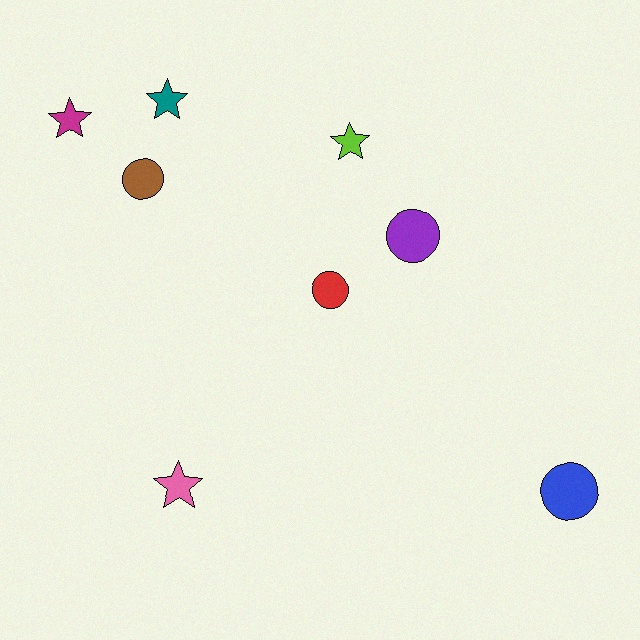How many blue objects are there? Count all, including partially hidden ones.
There is 1 blue object.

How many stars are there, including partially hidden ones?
There are 4 stars.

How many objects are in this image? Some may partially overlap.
There are 8 objects.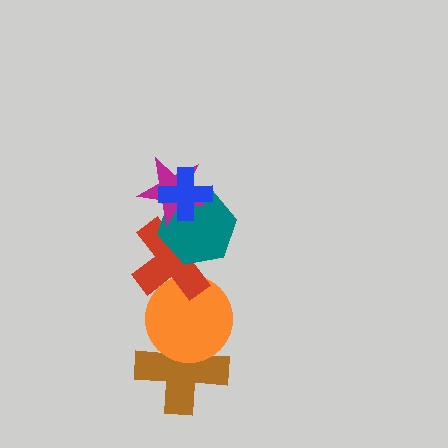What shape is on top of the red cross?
The teal hexagon is on top of the red cross.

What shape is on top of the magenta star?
The blue cross is on top of the magenta star.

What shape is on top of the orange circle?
The red cross is on top of the orange circle.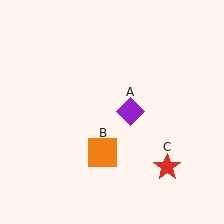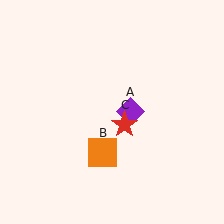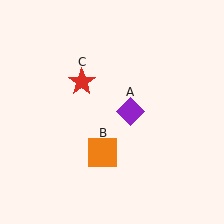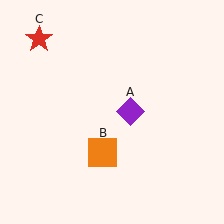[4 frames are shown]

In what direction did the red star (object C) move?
The red star (object C) moved up and to the left.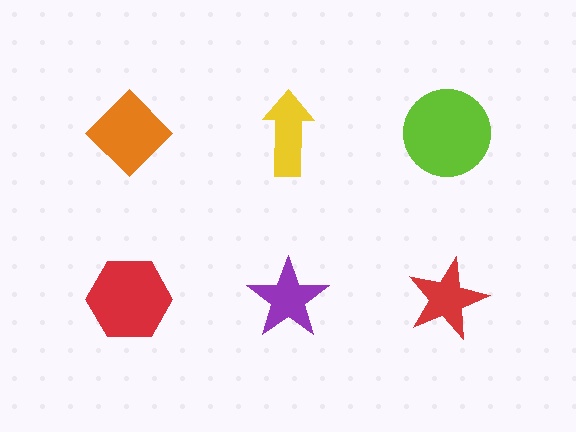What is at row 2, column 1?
A red hexagon.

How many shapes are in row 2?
3 shapes.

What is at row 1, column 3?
A lime circle.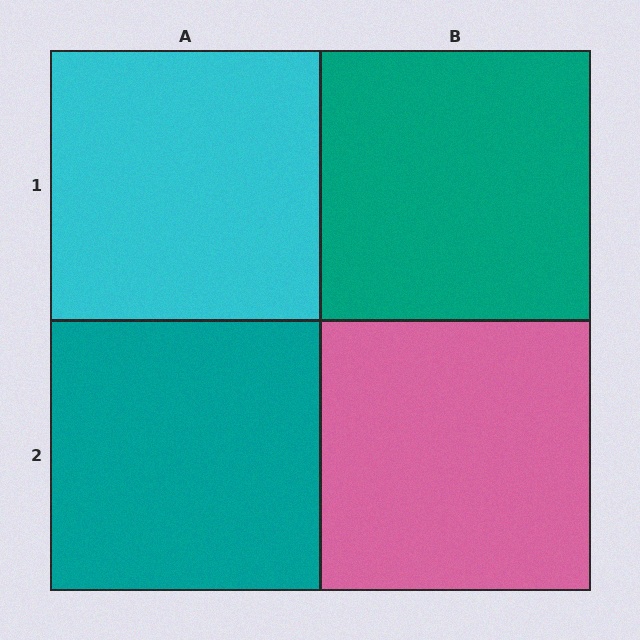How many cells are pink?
1 cell is pink.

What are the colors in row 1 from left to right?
Cyan, teal.